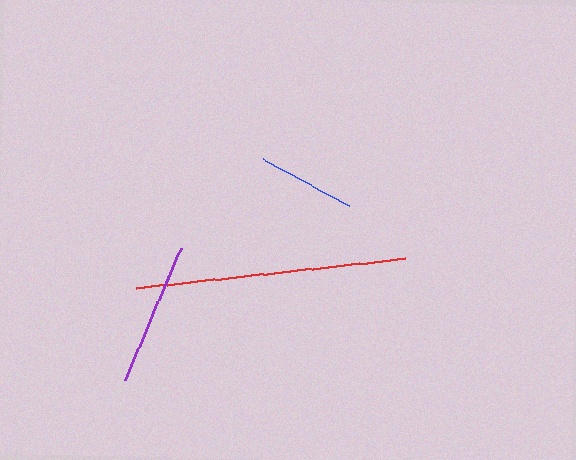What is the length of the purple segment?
The purple segment is approximately 143 pixels long.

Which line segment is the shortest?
The blue line is the shortest at approximately 97 pixels.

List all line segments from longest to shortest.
From longest to shortest: red, purple, blue.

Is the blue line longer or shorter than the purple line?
The purple line is longer than the blue line.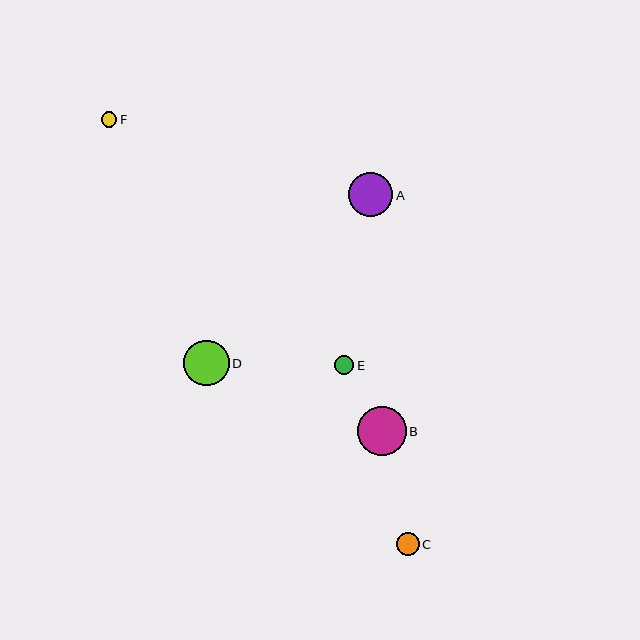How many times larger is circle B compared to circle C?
Circle B is approximately 2.1 times the size of circle C.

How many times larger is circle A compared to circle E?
Circle A is approximately 2.3 times the size of circle E.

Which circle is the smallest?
Circle F is the smallest with a size of approximately 16 pixels.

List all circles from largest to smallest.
From largest to smallest: B, D, A, C, E, F.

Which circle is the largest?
Circle B is the largest with a size of approximately 49 pixels.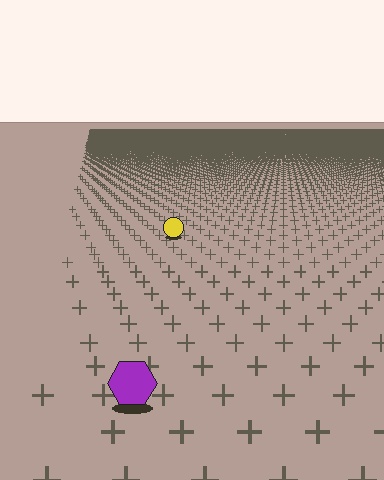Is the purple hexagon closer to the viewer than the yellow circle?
Yes. The purple hexagon is closer — you can tell from the texture gradient: the ground texture is coarser near it.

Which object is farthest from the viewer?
The yellow circle is farthest from the viewer. It appears smaller and the ground texture around it is denser.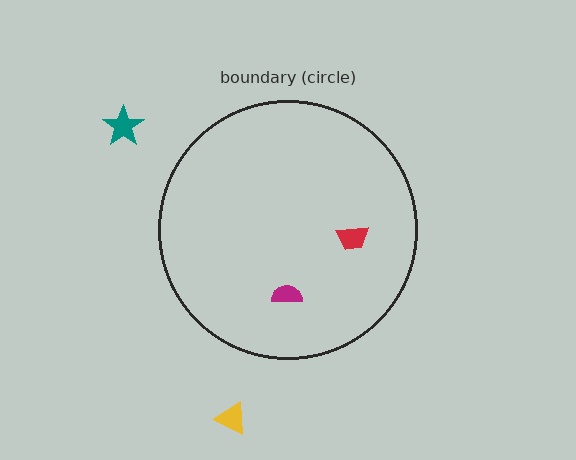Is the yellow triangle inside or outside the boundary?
Outside.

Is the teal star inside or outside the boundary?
Outside.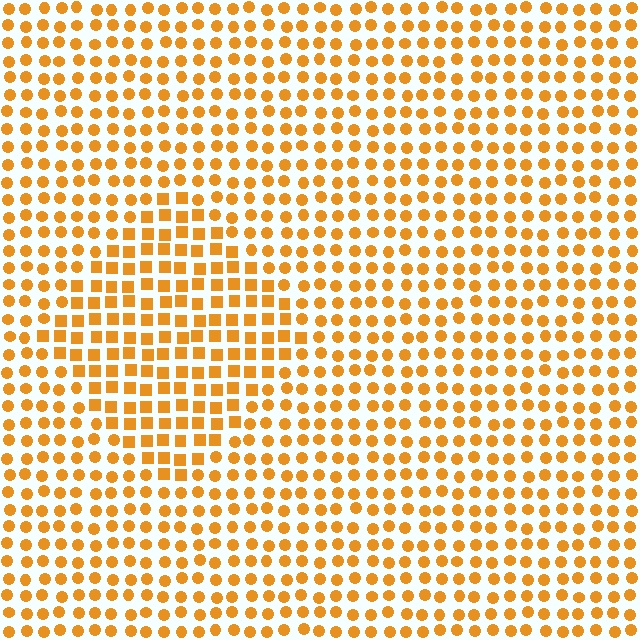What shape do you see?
I see a diamond.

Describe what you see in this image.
The image is filled with small orange elements arranged in a uniform grid. A diamond-shaped region contains squares, while the surrounding area contains circles. The boundary is defined purely by the change in element shape.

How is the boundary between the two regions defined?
The boundary is defined by a change in element shape: squares inside vs. circles outside. All elements share the same color and spacing.